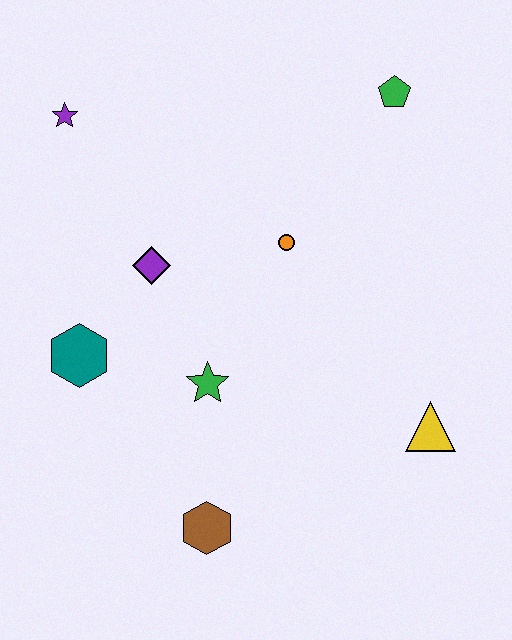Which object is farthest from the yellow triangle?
The purple star is farthest from the yellow triangle.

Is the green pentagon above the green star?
Yes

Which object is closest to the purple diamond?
The teal hexagon is closest to the purple diamond.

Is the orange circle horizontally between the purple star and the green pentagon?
Yes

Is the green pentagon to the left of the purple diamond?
No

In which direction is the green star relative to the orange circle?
The green star is below the orange circle.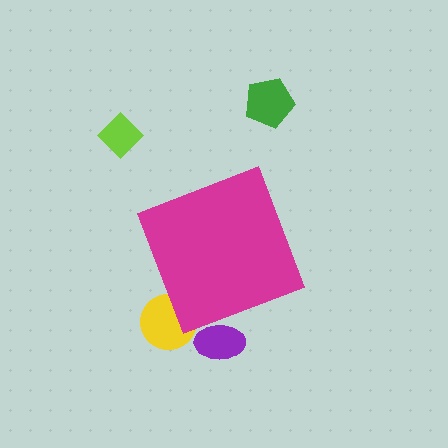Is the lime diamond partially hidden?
No, the lime diamond is fully visible.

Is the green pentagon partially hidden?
No, the green pentagon is fully visible.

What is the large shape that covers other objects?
A magenta diamond.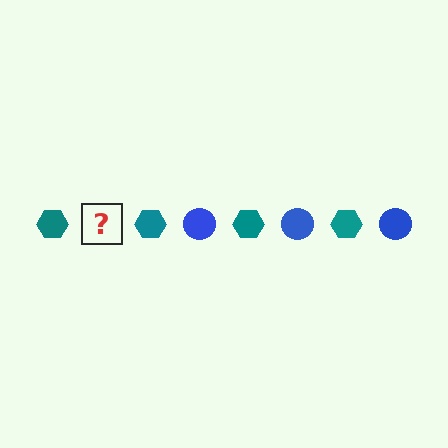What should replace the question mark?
The question mark should be replaced with a blue circle.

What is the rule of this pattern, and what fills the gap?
The rule is that the pattern alternates between teal hexagon and blue circle. The gap should be filled with a blue circle.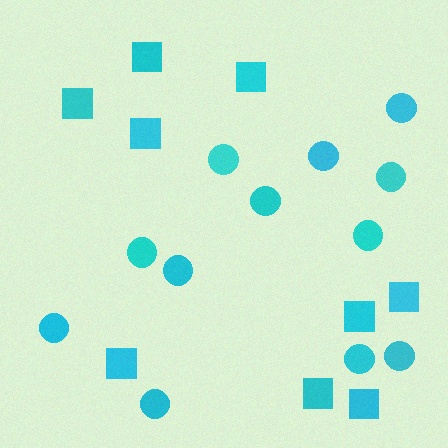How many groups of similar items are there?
There are 2 groups: one group of circles (12) and one group of squares (9).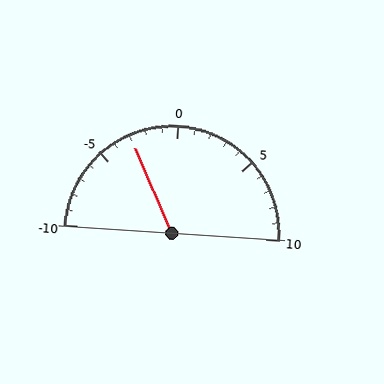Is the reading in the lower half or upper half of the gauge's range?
The reading is in the lower half of the range (-10 to 10).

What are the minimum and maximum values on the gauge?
The gauge ranges from -10 to 10.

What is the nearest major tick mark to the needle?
The nearest major tick mark is -5.